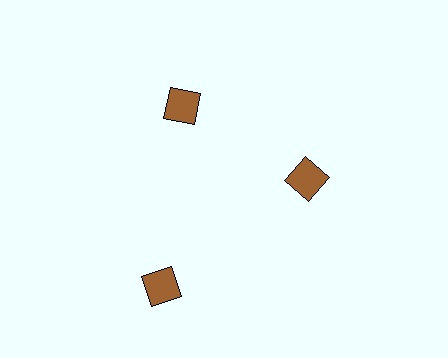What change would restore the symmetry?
The symmetry would be restored by moving it inward, back onto the ring so that all 3 diamonds sit at equal angles and equal distance from the center.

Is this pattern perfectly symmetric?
No. The 3 brown diamonds are arranged in a ring, but one element near the 7 o'clock position is pushed outward from the center, breaking the 3-fold rotational symmetry.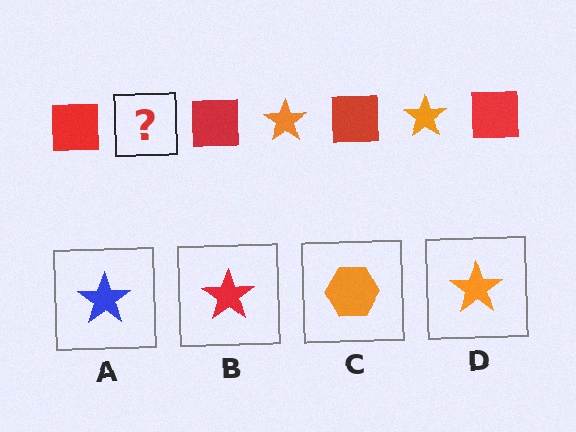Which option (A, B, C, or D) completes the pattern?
D.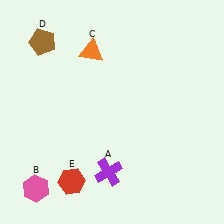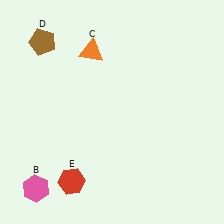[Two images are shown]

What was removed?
The purple cross (A) was removed in Image 2.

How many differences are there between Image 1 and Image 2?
There is 1 difference between the two images.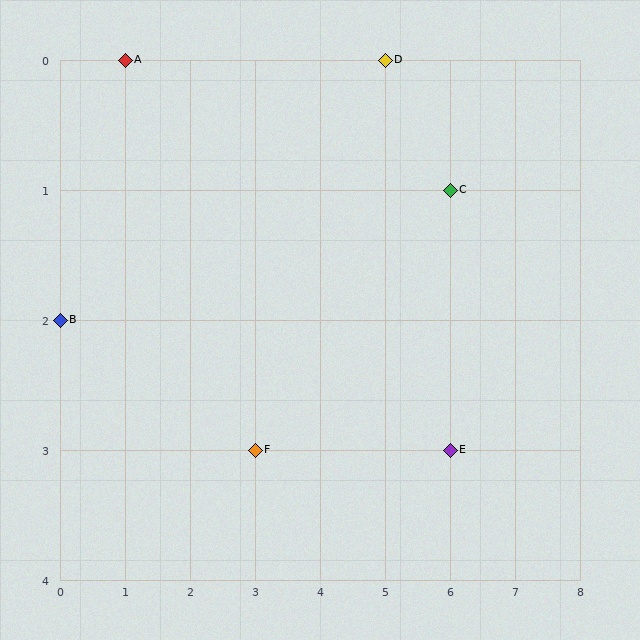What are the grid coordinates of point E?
Point E is at grid coordinates (6, 3).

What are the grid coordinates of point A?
Point A is at grid coordinates (1, 0).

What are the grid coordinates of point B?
Point B is at grid coordinates (0, 2).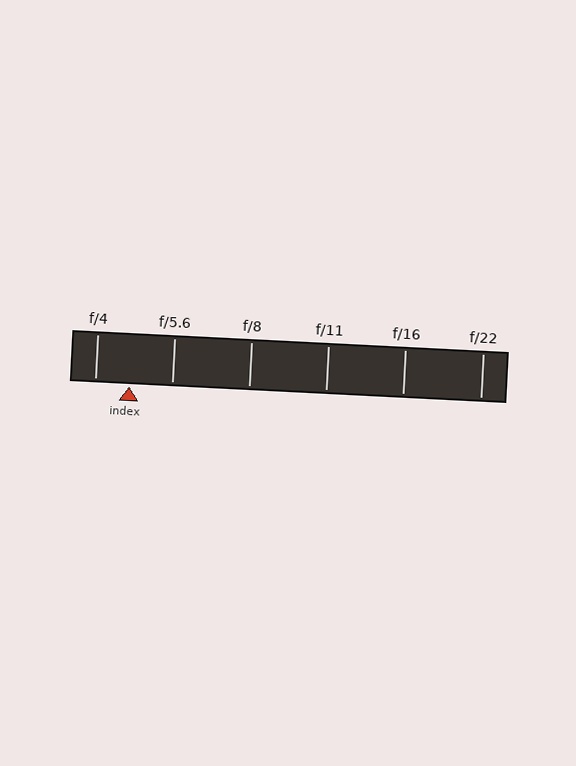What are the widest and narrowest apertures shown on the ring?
The widest aperture shown is f/4 and the narrowest is f/22.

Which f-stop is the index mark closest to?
The index mark is closest to f/4.